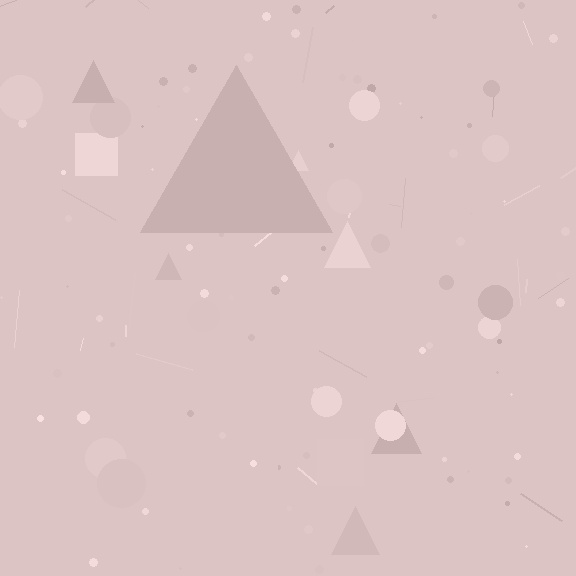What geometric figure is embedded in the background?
A triangle is embedded in the background.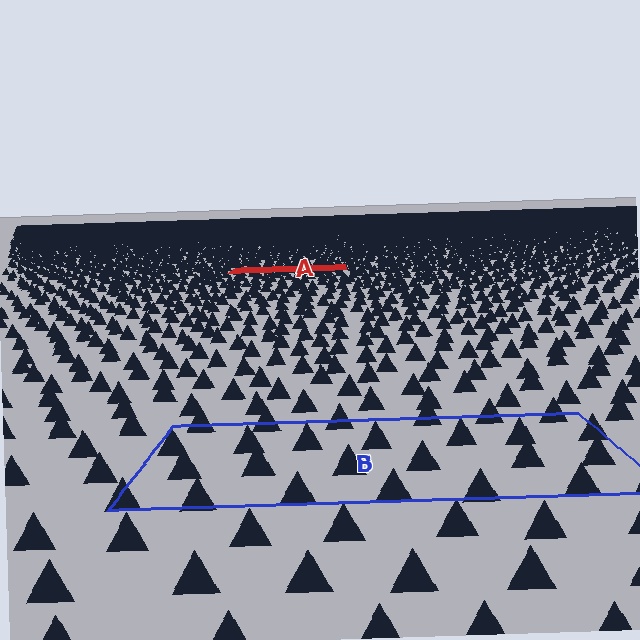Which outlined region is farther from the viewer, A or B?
Region A is farther from the viewer — the texture elements inside it appear smaller and more densely packed.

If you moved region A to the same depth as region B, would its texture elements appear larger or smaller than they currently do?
They would appear larger. At a closer depth, the same texture elements are projected at a bigger on-screen size.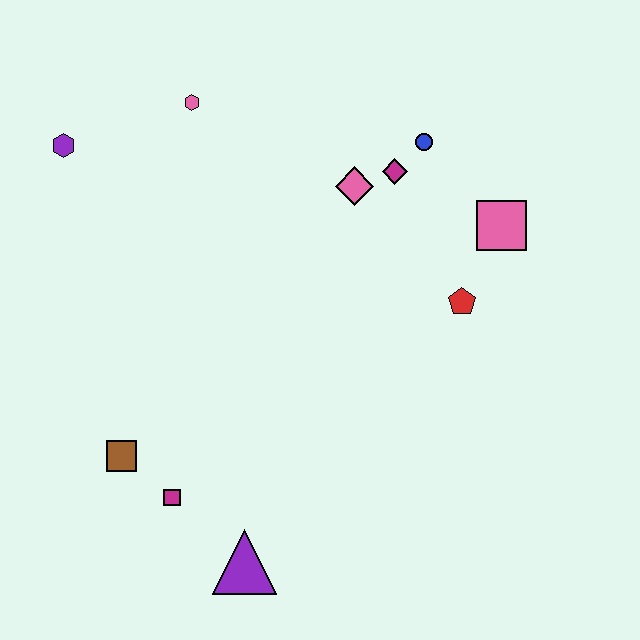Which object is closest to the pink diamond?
The magenta diamond is closest to the pink diamond.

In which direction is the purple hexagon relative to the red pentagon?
The purple hexagon is to the left of the red pentagon.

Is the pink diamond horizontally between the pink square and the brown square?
Yes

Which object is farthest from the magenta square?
The blue circle is farthest from the magenta square.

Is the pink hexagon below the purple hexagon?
No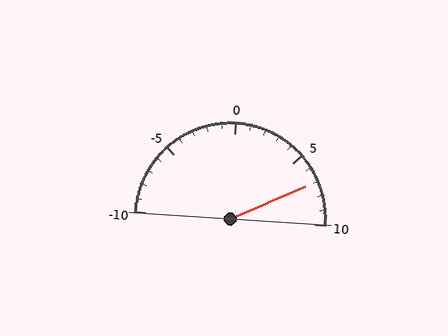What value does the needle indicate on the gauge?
The needle indicates approximately 7.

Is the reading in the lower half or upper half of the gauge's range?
The reading is in the upper half of the range (-10 to 10).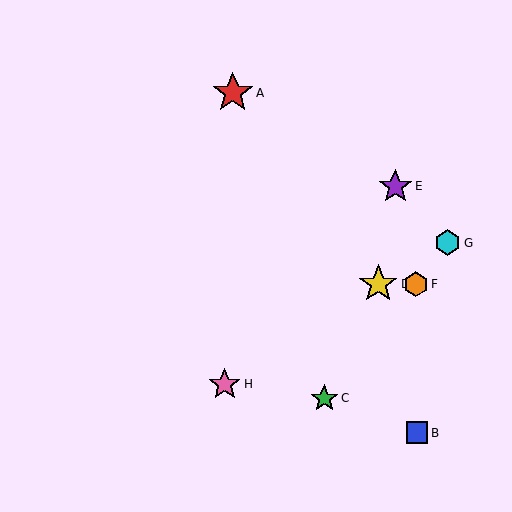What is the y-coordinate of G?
Object G is at y≈243.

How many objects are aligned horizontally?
2 objects (D, F) are aligned horizontally.